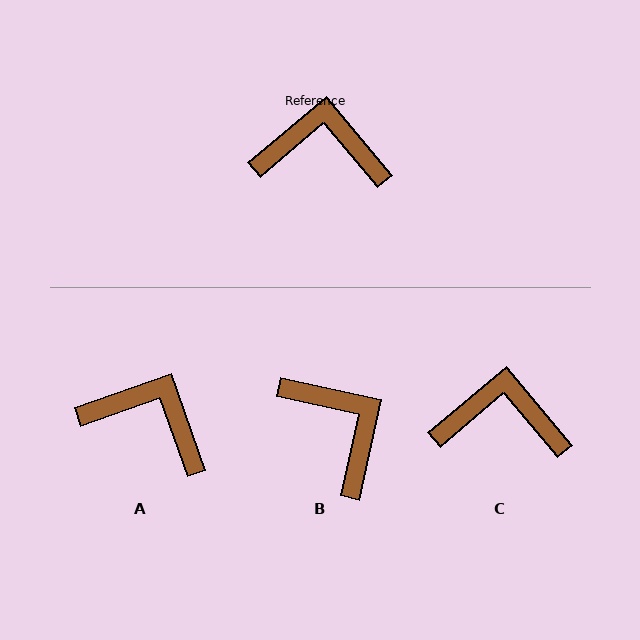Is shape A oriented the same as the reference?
No, it is off by about 20 degrees.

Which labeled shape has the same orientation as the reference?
C.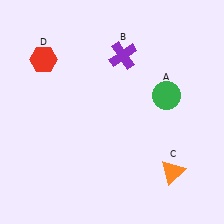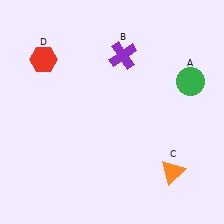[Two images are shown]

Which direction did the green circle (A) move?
The green circle (A) moved right.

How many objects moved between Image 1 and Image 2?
1 object moved between the two images.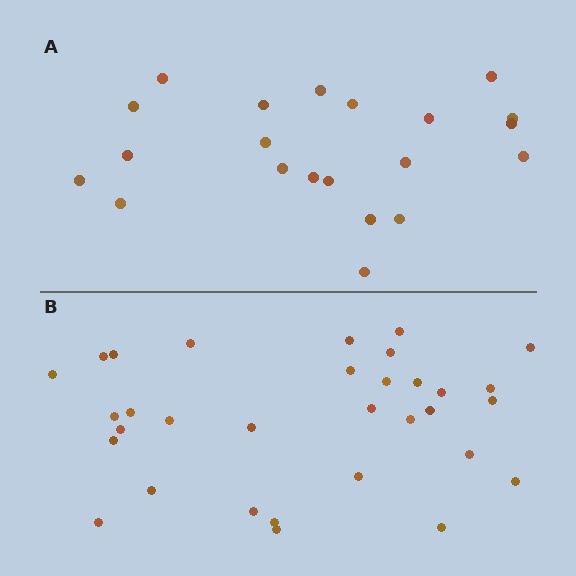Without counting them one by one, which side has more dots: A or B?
Region B (the bottom region) has more dots.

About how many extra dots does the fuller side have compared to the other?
Region B has roughly 12 or so more dots than region A.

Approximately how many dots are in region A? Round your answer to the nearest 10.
About 20 dots. (The exact count is 21, which rounds to 20.)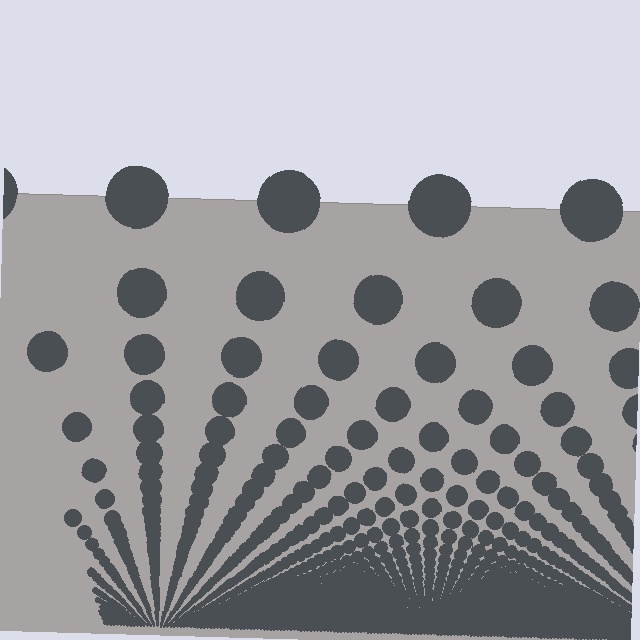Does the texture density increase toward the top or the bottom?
Density increases toward the bottom.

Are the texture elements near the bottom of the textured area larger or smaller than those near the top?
Smaller. The gradient is inverted — elements near the bottom are smaller and denser.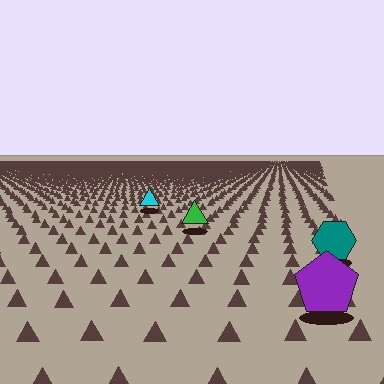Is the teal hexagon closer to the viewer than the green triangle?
Yes. The teal hexagon is closer — you can tell from the texture gradient: the ground texture is coarser near it.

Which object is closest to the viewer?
The purple pentagon is closest. The texture marks near it are larger and more spread out.